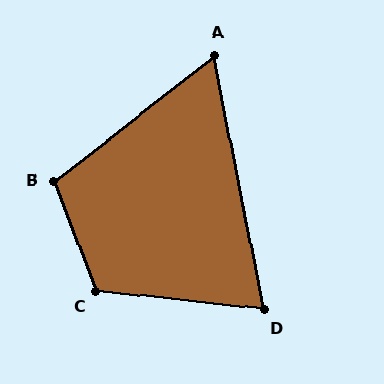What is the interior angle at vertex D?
Approximately 72 degrees (acute).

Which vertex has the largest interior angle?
C, at approximately 117 degrees.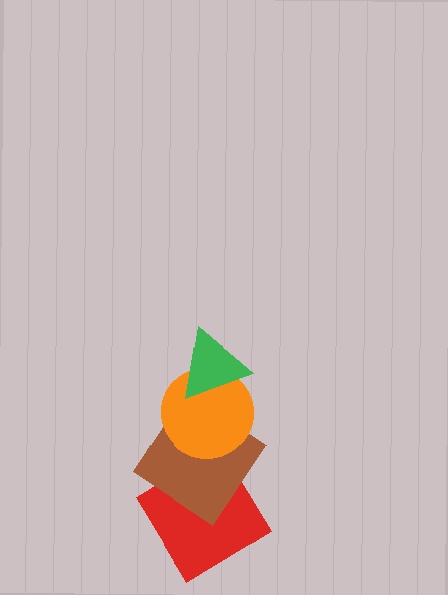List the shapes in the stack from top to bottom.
From top to bottom: the green triangle, the orange circle, the brown diamond, the red diamond.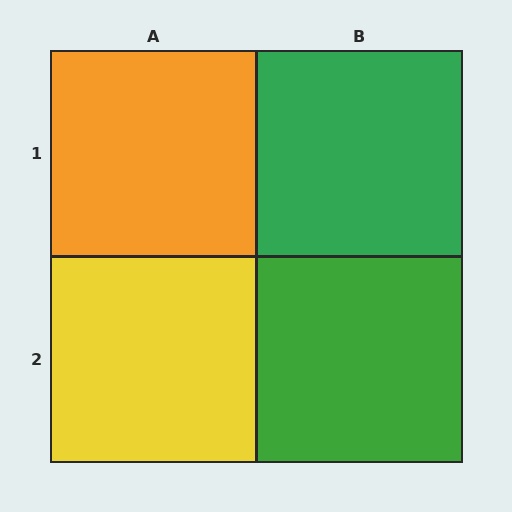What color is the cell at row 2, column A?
Yellow.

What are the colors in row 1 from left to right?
Orange, green.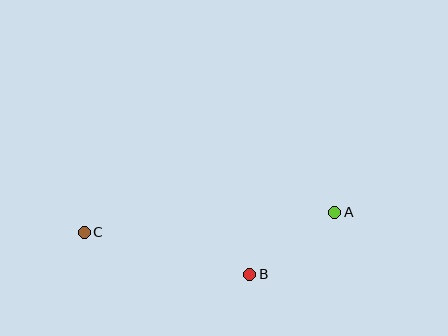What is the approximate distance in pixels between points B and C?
The distance between B and C is approximately 171 pixels.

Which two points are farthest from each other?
Points A and C are farthest from each other.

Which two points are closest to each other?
Points A and B are closest to each other.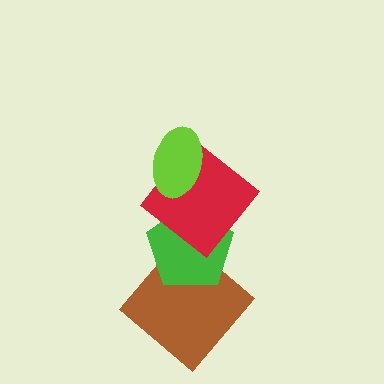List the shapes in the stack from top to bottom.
From top to bottom: the lime ellipse, the red diamond, the green pentagon, the brown diamond.